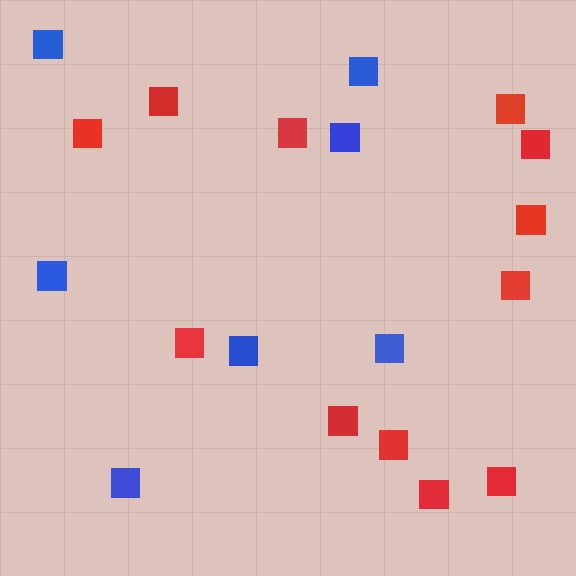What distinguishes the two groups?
There are 2 groups: one group of red squares (12) and one group of blue squares (7).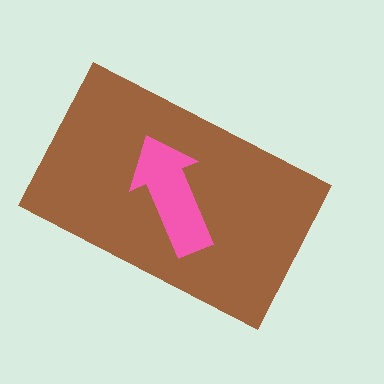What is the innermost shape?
The pink arrow.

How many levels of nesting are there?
2.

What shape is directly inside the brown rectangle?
The pink arrow.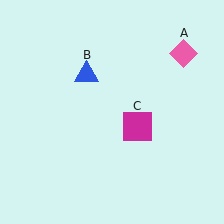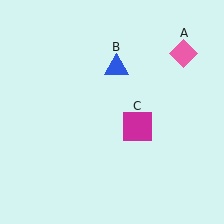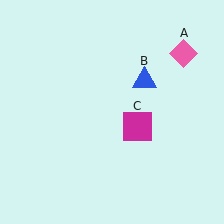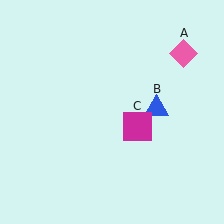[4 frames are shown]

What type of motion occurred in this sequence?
The blue triangle (object B) rotated clockwise around the center of the scene.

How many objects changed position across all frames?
1 object changed position: blue triangle (object B).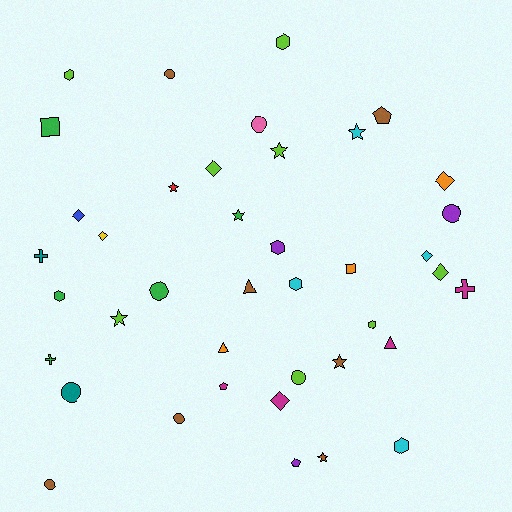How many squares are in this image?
There are 2 squares.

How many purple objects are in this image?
There are 3 purple objects.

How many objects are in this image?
There are 40 objects.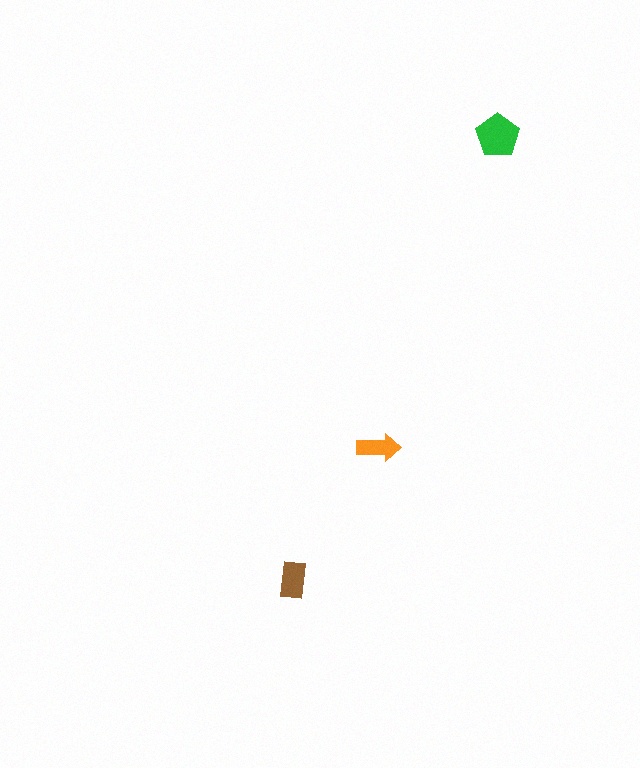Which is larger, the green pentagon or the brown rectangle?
The green pentagon.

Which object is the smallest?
The orange arrow.